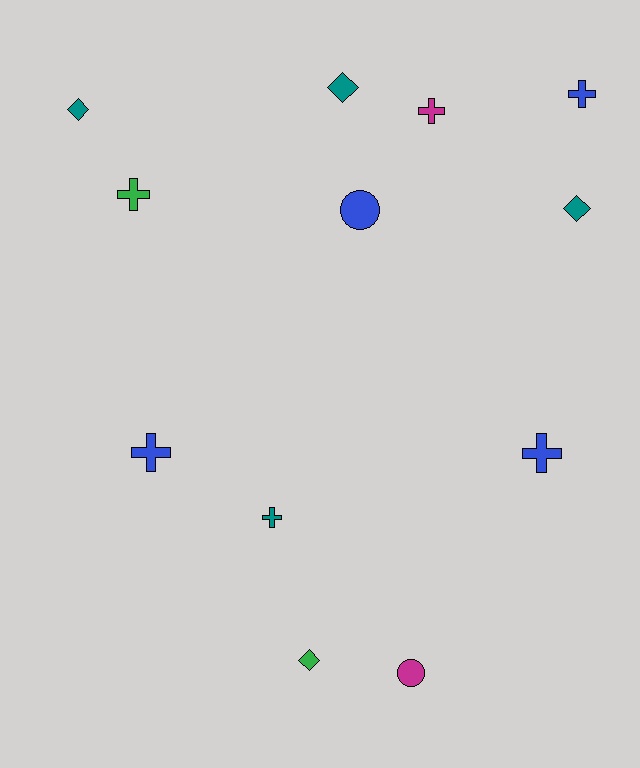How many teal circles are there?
There are no teal circles.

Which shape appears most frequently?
Cross, with 6 objects.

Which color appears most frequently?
Blue, with 4 objects.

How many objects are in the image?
There are 12 objects.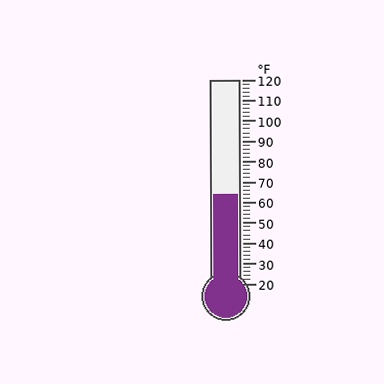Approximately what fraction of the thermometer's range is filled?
The thermometer is filled to approximately 45% of its range.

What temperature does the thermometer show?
The thermometer shows approximately 64°F.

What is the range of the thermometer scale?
The thermometer scale ranges from 20°F to 120°F.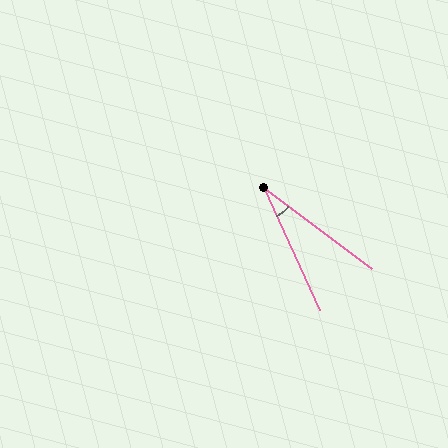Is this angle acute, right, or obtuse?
It is acute.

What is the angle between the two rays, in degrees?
Approximately 29 degrees.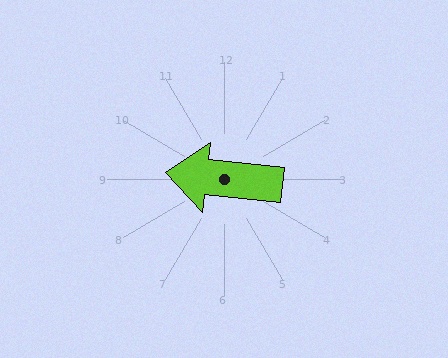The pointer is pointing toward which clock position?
Roughly 9 o'clock.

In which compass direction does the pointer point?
West.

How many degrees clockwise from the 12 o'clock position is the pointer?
Approximately 276 degrees.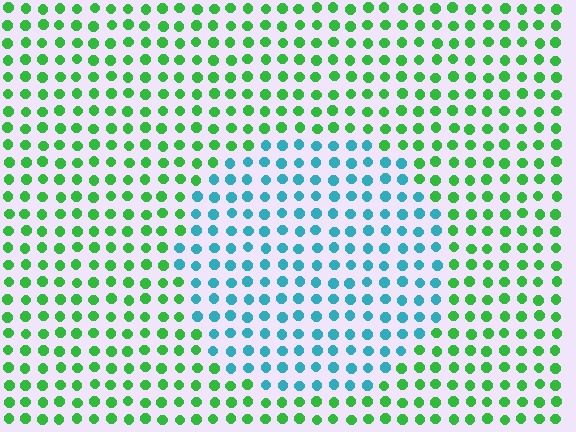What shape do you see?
I see a circle.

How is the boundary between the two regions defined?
The boundary is defined purely by a slight shift in hue (about 61 degrees). Spacing, size, and orientation are identical on both sides.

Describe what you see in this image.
The image is filled with small green elements in a uniform arrangement. A circle-shaped region is visible where the elements are tinted to a slightly different hue, forming a subtle color boundary.